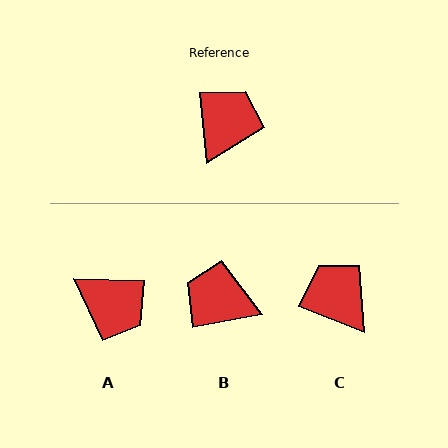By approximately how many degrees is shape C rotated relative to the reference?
Approximately 63 degrees counter-clockwise.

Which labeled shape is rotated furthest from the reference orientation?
A, about 97 degrees away.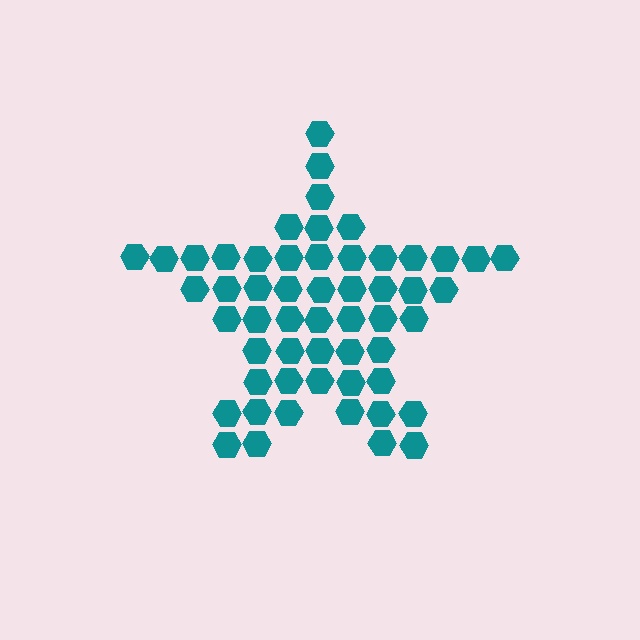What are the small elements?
The small elements are hexagons.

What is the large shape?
The large shape is a star.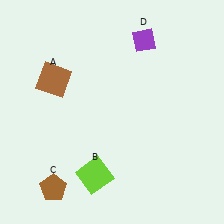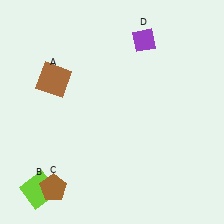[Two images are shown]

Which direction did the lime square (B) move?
The lime square (B) moved left.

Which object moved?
The lime square (B) moved left.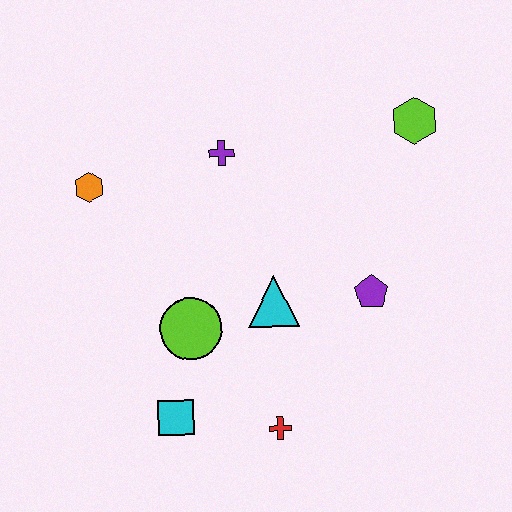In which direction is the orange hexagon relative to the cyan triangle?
The orange hexagon is to the left of the cyan triangle.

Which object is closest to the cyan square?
The lime circle is closest to the cyan square.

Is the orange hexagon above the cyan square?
Yes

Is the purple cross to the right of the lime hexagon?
No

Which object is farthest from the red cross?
The lime hexagon is farthest from the red cross.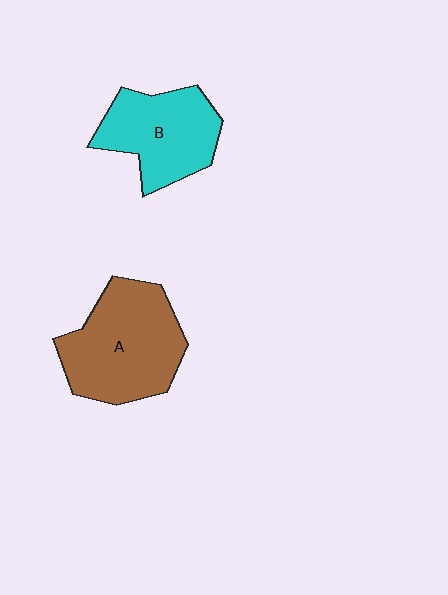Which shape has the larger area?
Shape A (brown).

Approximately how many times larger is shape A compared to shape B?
Approximately 1.3 times.